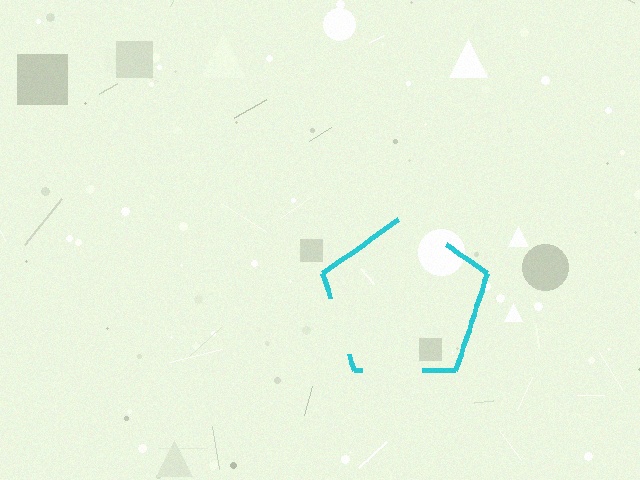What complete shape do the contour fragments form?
The contour fragments form a pentagon.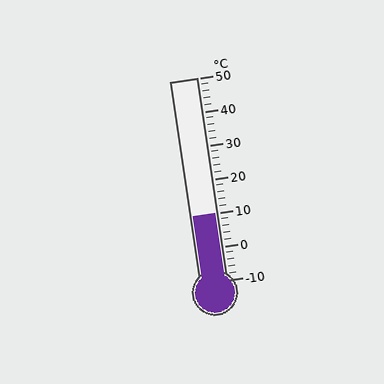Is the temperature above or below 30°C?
The temperature is below 30°C.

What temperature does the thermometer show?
The thermometer shows approximately 10°C.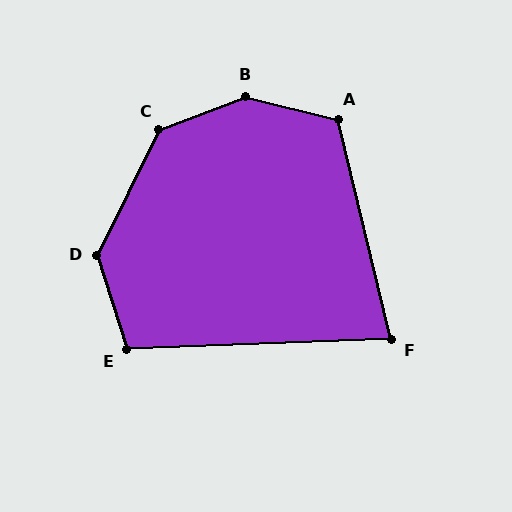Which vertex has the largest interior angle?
B, at approximately 146 degrees.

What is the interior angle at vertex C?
Approximately 137 degrees (obtuse).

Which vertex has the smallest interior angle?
F, at approximately 78 degrees.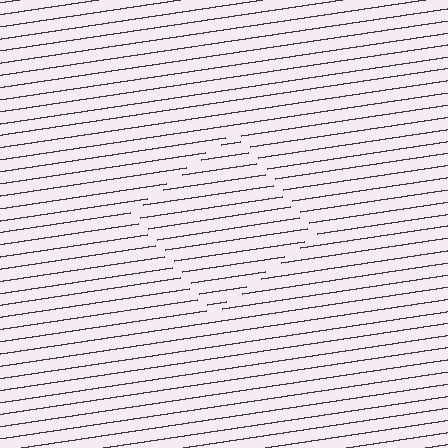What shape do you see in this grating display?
An illusory square. The interior of the shape contains the same grating, shifted by half a period — the contour is defined by the phase discontinuity where line-ends from the inner and outer gratings abut.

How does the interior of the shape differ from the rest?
The interior of the shape contains the same grating, shifted by half a period — the contour is defined by the phase discontinuity where line-ends from the inner and outer gratings abut.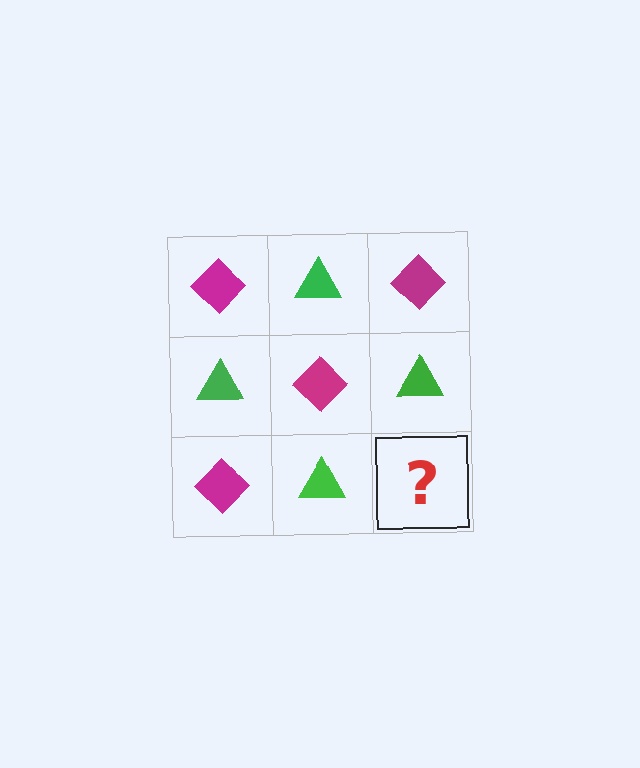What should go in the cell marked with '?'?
The missing cell should contain a magenta diamond.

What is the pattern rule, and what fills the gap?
The rule is that it alternates magenta diamond and green triangle in a checkerboard pattern. The gap should be filled with a magenta diamond.